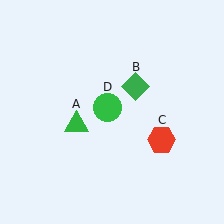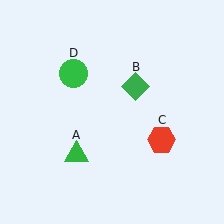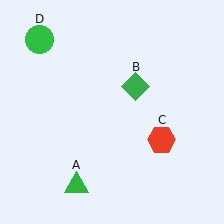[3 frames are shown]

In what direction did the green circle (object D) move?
The green circle (object D) moved up and to the left.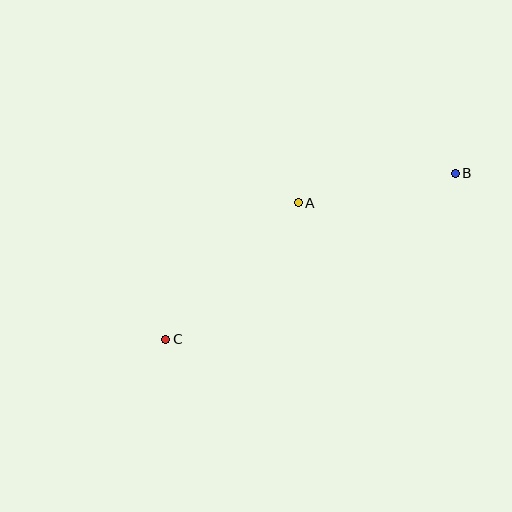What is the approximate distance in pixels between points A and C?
The distance between A and C is approximately 190 pixels.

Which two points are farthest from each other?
Points B and C are farthest from each other.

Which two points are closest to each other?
Points A and B are closest to each other.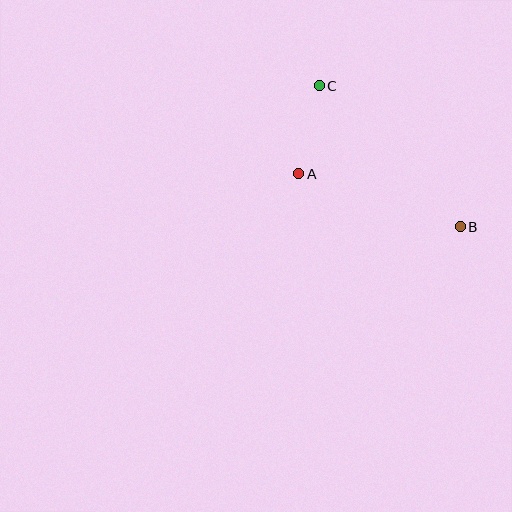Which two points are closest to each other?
Points A and C are closest to each other.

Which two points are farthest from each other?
Points B and C are farthest from each other.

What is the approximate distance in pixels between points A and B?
The distance between A and B is approximately 169 pixels.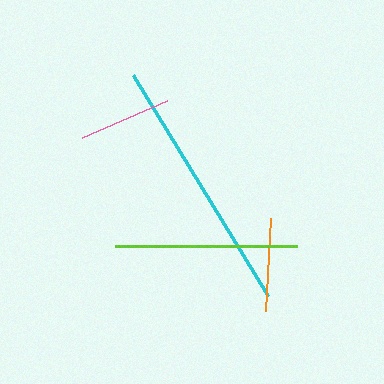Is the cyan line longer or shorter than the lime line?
The cyan line is longer than the lime line.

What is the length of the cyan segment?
The cyan segment is approximately 259 pixels long.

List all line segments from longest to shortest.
From longest to shortest: cyan, lime, orange, pink.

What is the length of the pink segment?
The pink segment is approximately 93 pixels long.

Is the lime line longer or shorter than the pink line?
The lime line is longer than the pink line.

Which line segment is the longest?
The cyan line is the longest at approximately 259 pixels.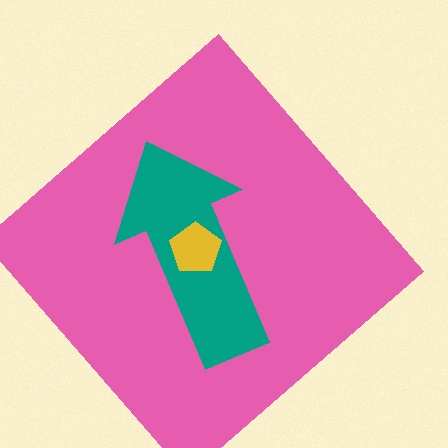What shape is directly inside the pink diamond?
The teal arrow.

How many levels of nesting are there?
3.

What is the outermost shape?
The pink diamond.